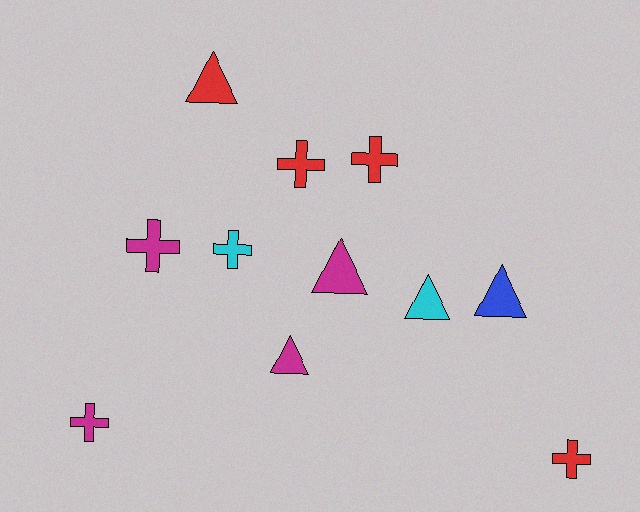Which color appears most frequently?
Magenta, with 4 objects.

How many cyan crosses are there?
There is 1 cyan cross.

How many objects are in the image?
There are 11 objects.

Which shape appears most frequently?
Cross, with 6 objects.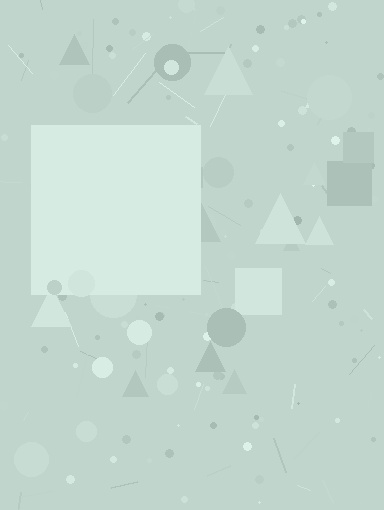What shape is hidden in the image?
A square is hidden in the image.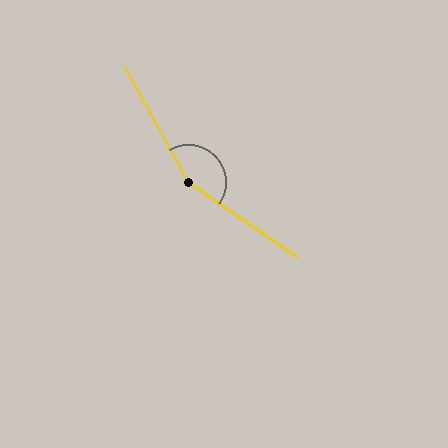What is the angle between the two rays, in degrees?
Approximately 154 degrees.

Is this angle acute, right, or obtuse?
It is obtuse.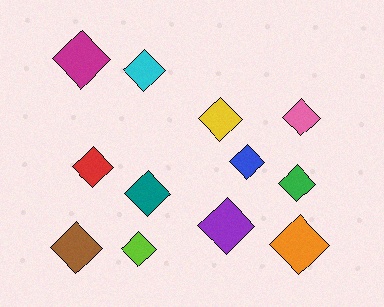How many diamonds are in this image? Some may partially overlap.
There are 12 diamonds.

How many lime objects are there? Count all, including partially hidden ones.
There is 1 lime object.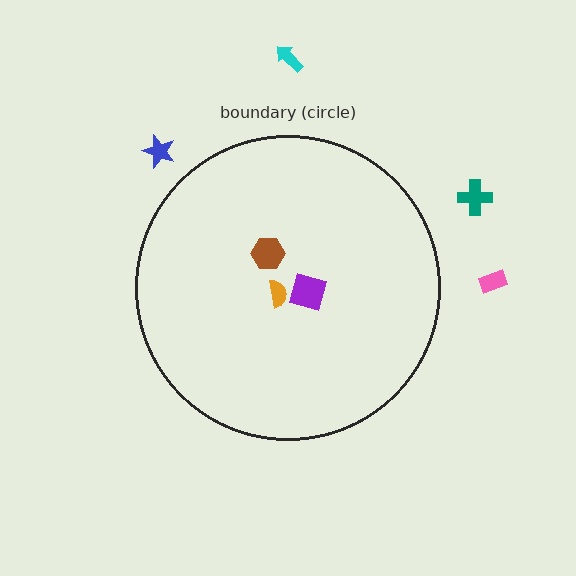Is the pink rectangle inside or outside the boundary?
Outside.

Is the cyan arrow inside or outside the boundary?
Outside.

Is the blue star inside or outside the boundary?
Outside.